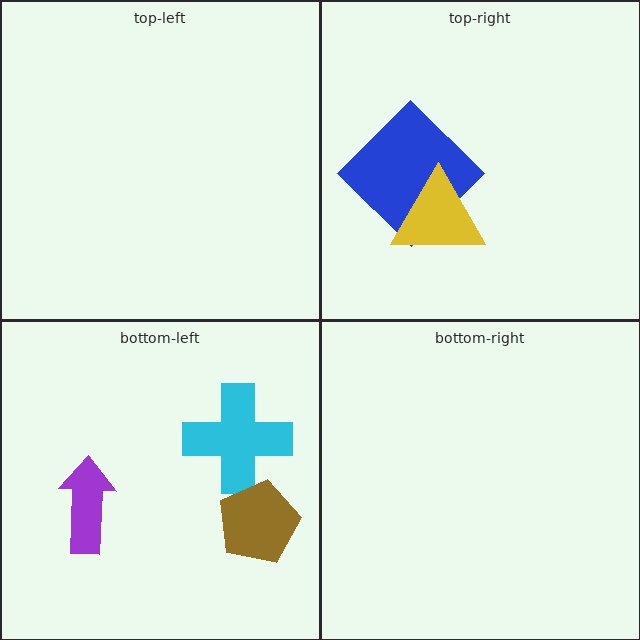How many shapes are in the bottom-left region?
3.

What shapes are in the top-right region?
The blue diamond, the yellow triangle.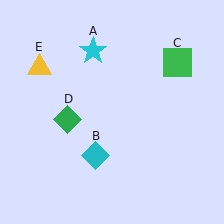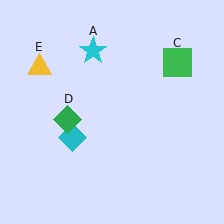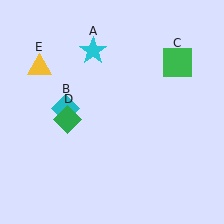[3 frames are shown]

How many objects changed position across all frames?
1 object changed position: cyan diamond (object B).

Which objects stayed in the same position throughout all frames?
Cyan star (object A) and green square (object C) and green diamond (object D) and yellow triangle (object E) remained stationary.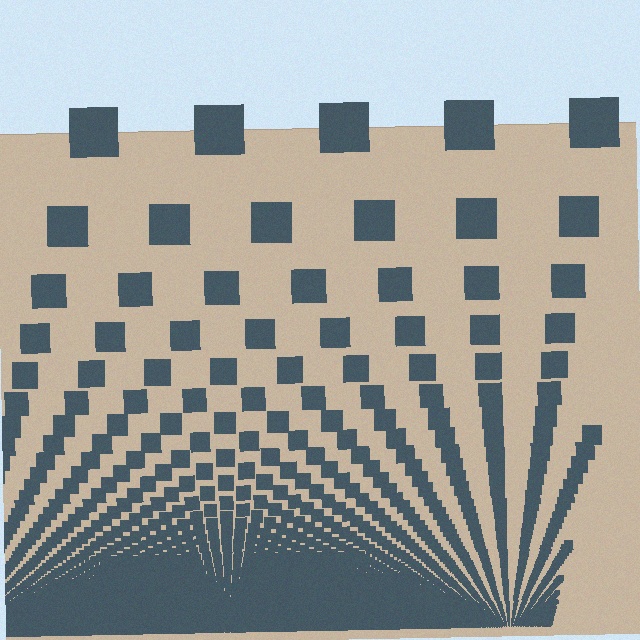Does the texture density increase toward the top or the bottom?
Density increases toward the bottom.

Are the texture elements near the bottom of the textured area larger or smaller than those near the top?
Smaller. The gradient is inverted — elements near the bottom are smaller and denser.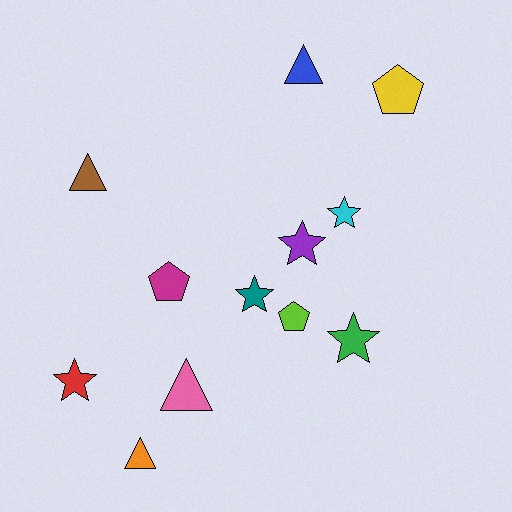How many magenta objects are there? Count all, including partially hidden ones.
There is 1 magenta object.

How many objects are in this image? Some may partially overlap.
There are 12 objects.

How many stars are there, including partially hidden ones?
There are 5 stars.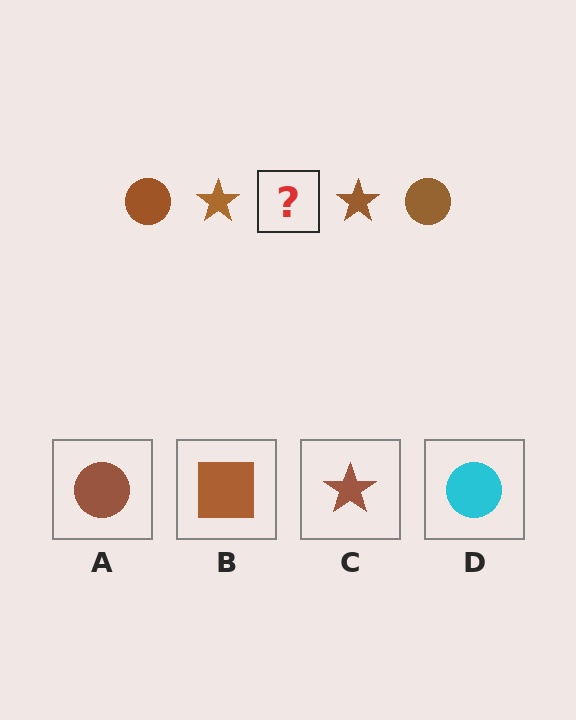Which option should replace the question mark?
Option A.